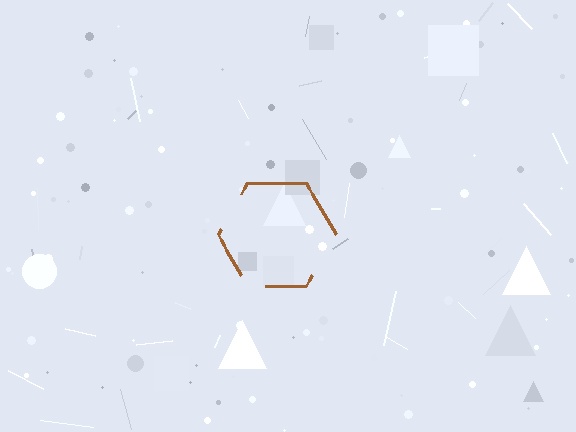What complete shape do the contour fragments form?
The contour fragments form a hexagon.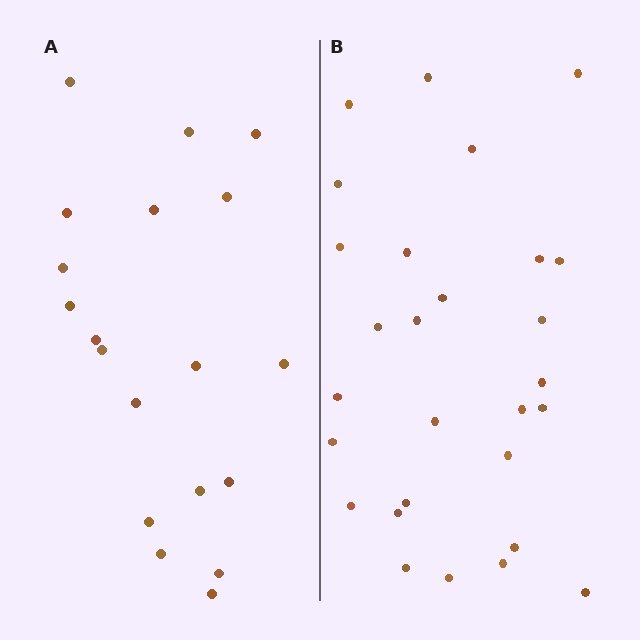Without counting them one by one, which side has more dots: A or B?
Region B (the right region) has more dots.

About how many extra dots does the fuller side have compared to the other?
Region B has roughly 8 or so more dots than region A.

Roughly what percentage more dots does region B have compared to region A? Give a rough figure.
About 45% more.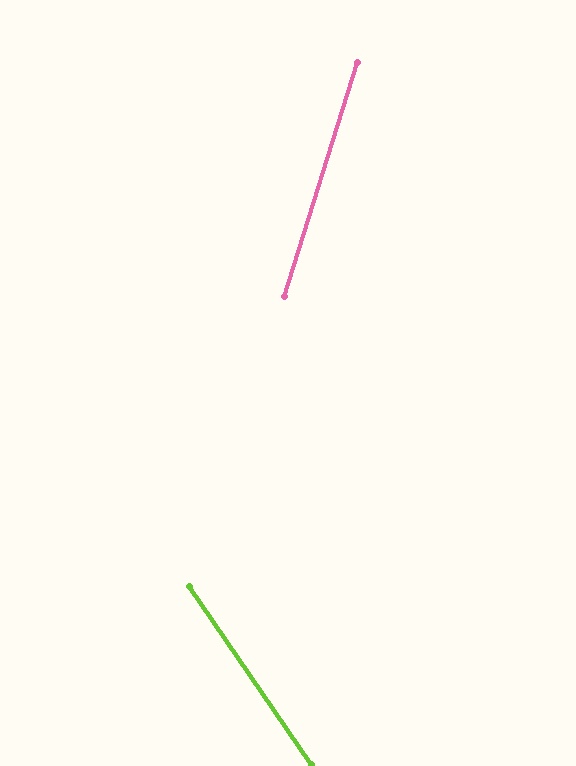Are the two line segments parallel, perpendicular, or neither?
Neither parallel nor perpendicular — they differ by about 52°.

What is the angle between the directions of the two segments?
Approximately 52 degrees.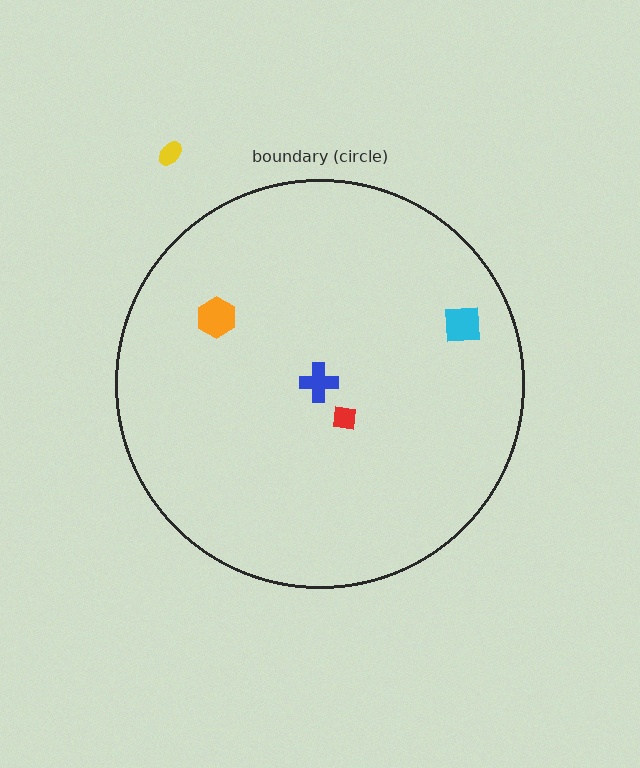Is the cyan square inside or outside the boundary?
Inside.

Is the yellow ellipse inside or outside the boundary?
Outside.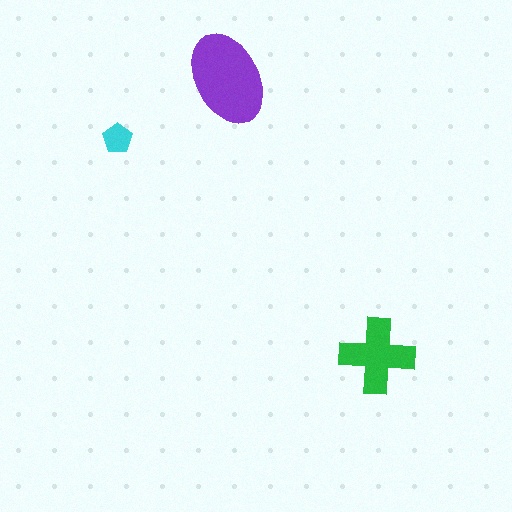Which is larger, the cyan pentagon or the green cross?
The green cross.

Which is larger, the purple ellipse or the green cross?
The purple ellipse.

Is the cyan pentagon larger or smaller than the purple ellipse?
Smaller.